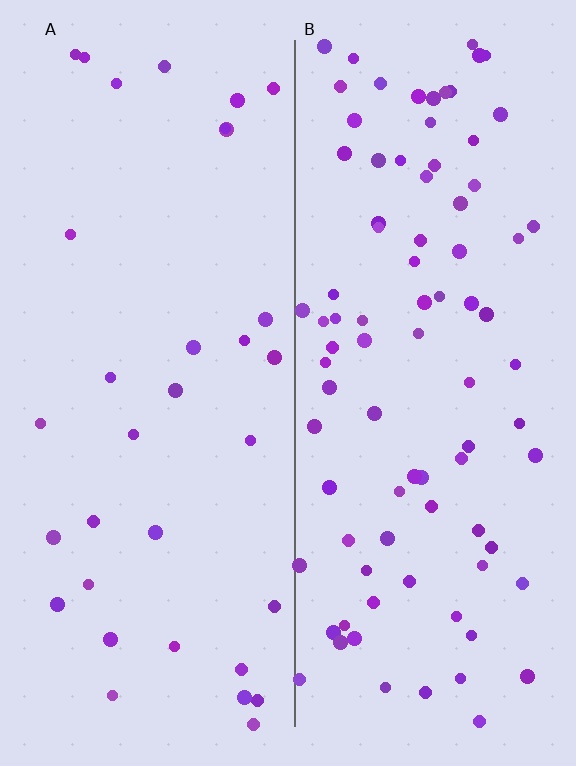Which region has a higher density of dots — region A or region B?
B (the right).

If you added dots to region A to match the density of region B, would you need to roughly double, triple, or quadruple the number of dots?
Approximately triple.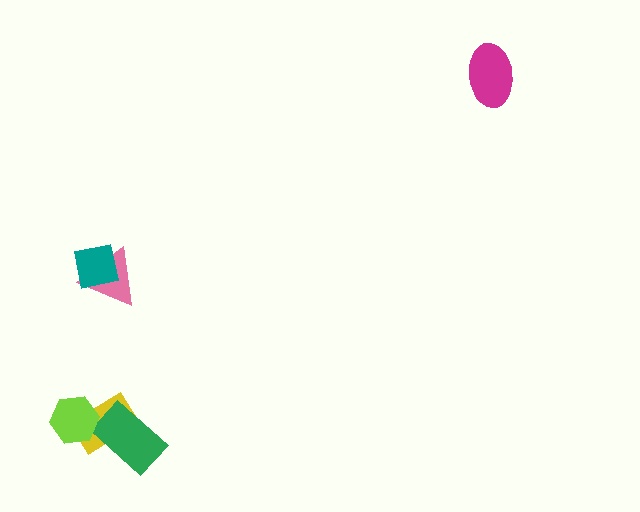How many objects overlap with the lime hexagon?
1 object overlaps with the lime hexagon.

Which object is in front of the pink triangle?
The teal square is in front of the pink triangle.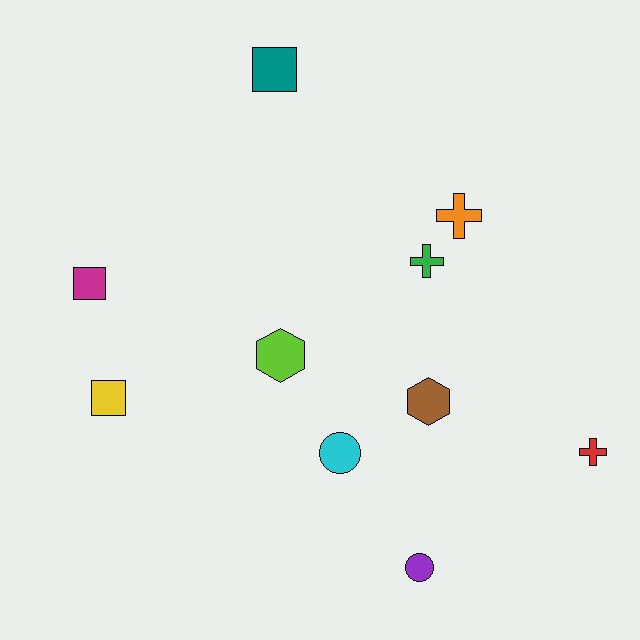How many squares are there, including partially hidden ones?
There are 3 squares.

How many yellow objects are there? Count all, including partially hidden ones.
There is 1 yellow object.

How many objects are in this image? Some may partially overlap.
There are 10 objects.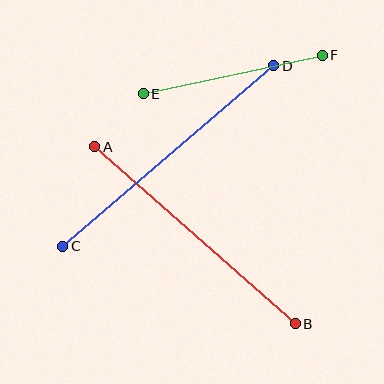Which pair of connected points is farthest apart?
Points C and D are farthest apart.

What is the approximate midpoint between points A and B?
The midpoint is at approximately (195, 235) pixels.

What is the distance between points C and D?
The distance is approximately 277 pixels.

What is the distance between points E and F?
The distance is approximately 183 pixels.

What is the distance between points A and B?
The distance is approximately 267 pixels.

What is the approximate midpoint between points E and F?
The midpoint is at approximately (233, 75) pixels.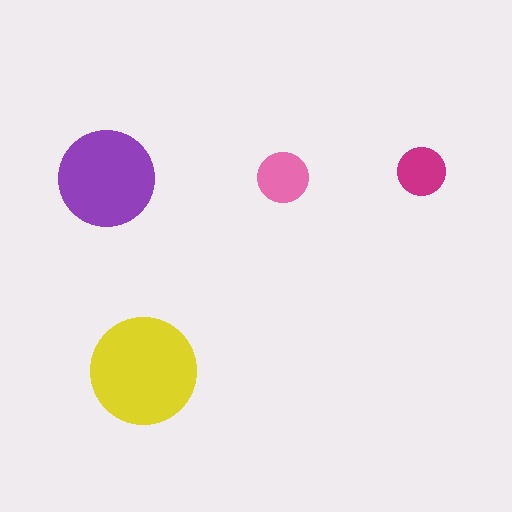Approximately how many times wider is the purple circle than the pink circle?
About 2 times wider.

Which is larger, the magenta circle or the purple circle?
The purple one.